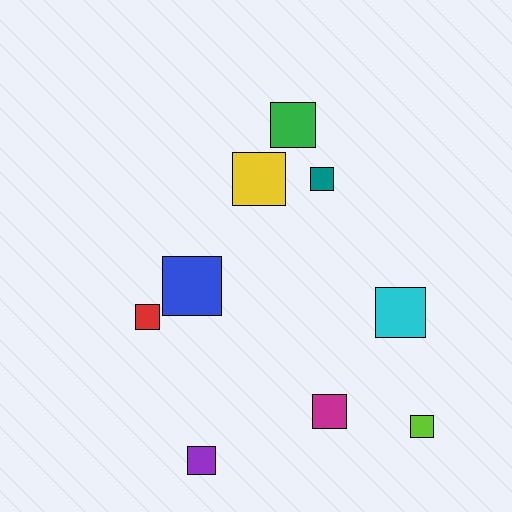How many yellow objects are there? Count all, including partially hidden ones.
There is 1 yellow object.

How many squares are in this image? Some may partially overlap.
There are 9 squares.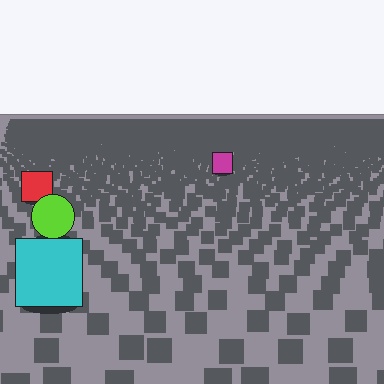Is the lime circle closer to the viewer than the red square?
Yes. The lime circle is closer — you can tell from the texture gradient: the ground texture is coarser near it.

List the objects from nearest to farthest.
From nearest to farthest: the cyan square, the lime circle, the red square, the magenta square.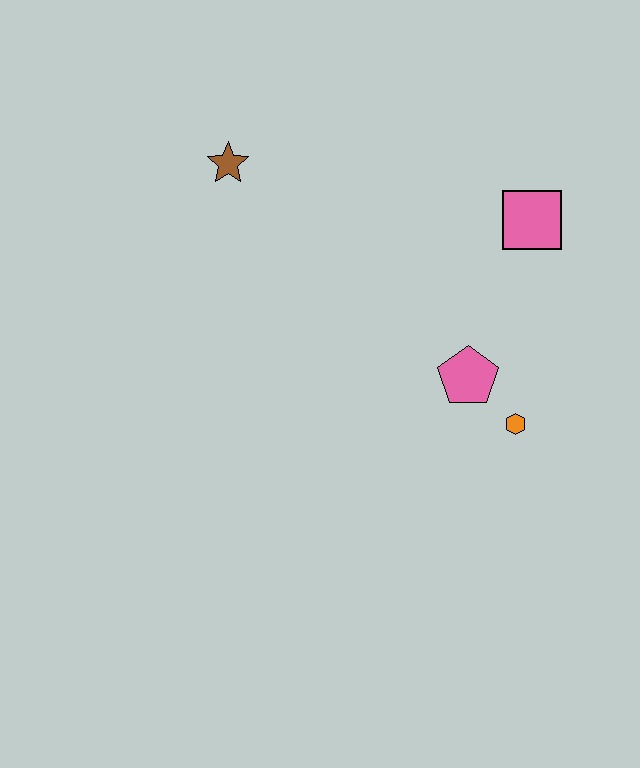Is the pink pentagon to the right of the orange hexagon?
No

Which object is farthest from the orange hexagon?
The brown star is farthest from the orange hexagon.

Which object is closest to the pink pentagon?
The orange hexagon is closest to the pink pentagon.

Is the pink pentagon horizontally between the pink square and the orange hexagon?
No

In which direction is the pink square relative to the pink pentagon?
The pink square is above the pink pentagon.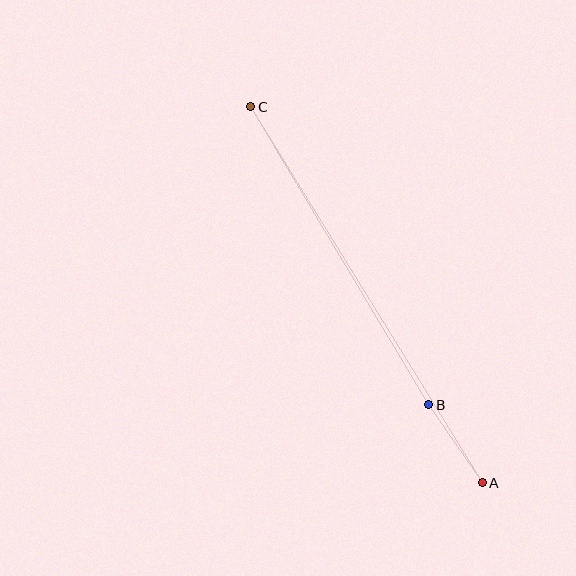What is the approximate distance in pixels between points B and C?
The distance between B and C is approximately 347 pixels.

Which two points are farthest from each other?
Points A and C are farthest from each other.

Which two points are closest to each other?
Points A and B are closest to each other.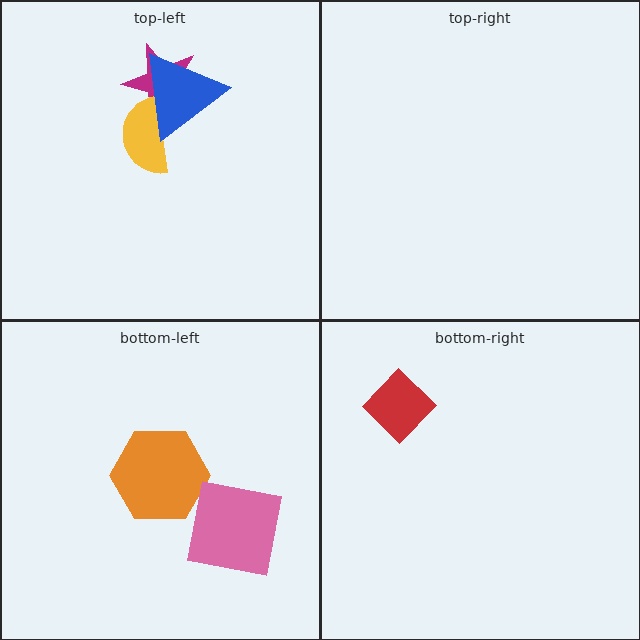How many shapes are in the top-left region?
3.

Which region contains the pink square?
The bottom-left region.